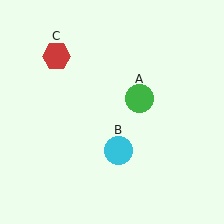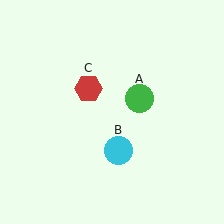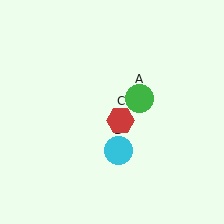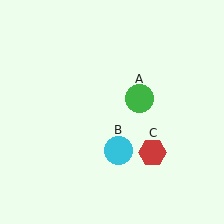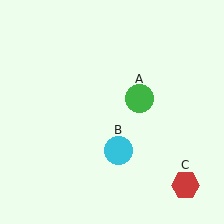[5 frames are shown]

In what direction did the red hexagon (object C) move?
The red hexagon (object C) moved down and to the right.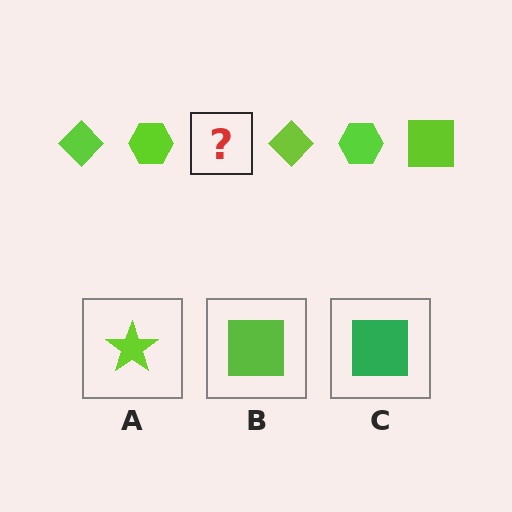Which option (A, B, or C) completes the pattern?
B.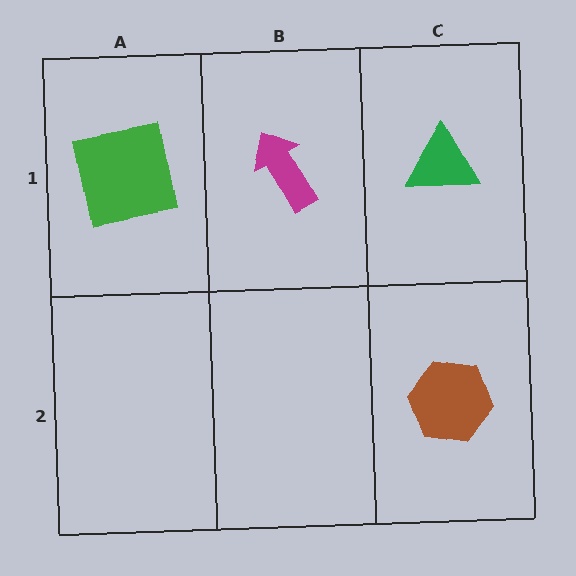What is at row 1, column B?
A magenta arrow.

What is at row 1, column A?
A green square.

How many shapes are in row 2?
1 shape.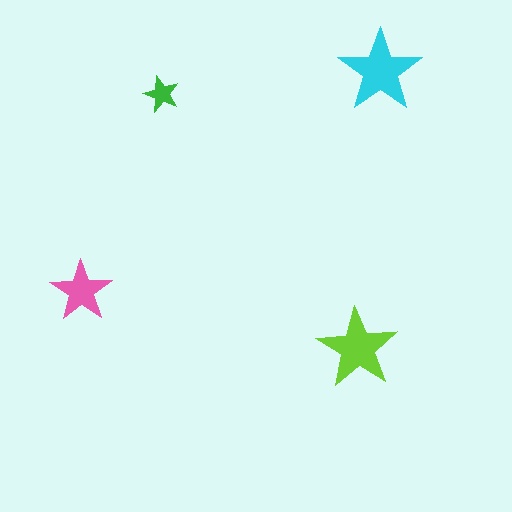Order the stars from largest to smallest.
the cyan one, the lime one, the pink one, the green one.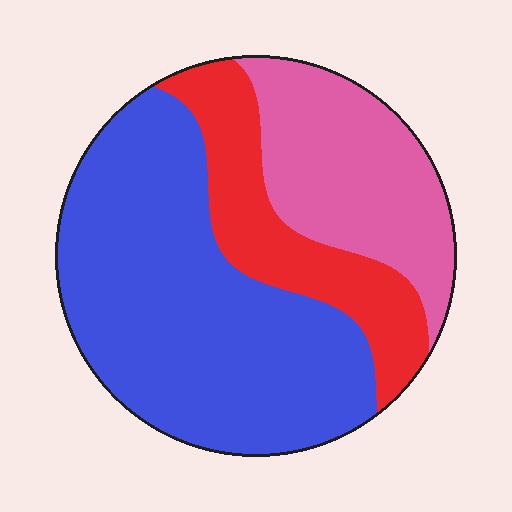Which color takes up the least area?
Red, at roughly 20%.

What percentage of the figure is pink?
Pink takes up about one quarter (1/4) of the figure.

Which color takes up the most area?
Blue, at roughly 55%.